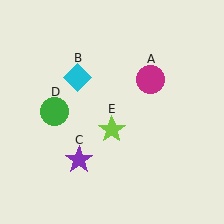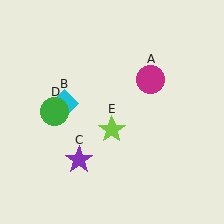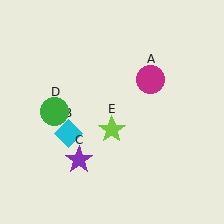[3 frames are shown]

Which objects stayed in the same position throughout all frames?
Magenta circle (object A) and purple star (object C) and green circle (object D) and lime star (object E) remained stationary.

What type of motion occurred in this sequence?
The cyan diamond (object B) rotated counterclockwise around the center of the scene.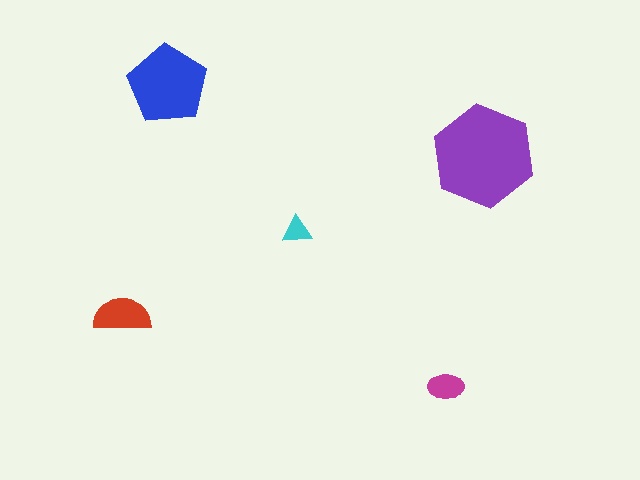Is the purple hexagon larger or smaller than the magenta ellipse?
Larger.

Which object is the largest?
The purple hexagon.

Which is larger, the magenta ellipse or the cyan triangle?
The magenta ellipse.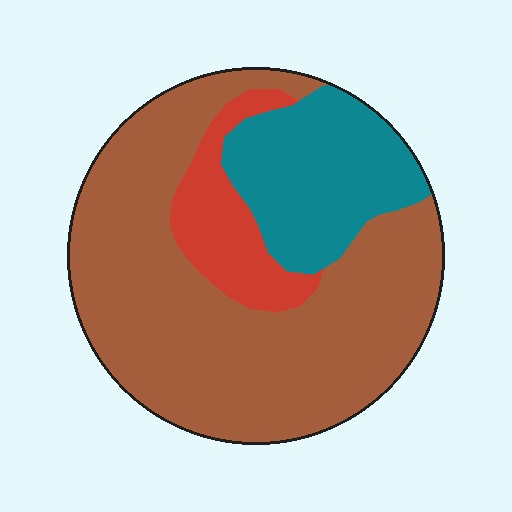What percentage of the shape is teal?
Teal covers about 20% of the shape.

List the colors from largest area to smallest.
From largest to smallest: brown, teal, red.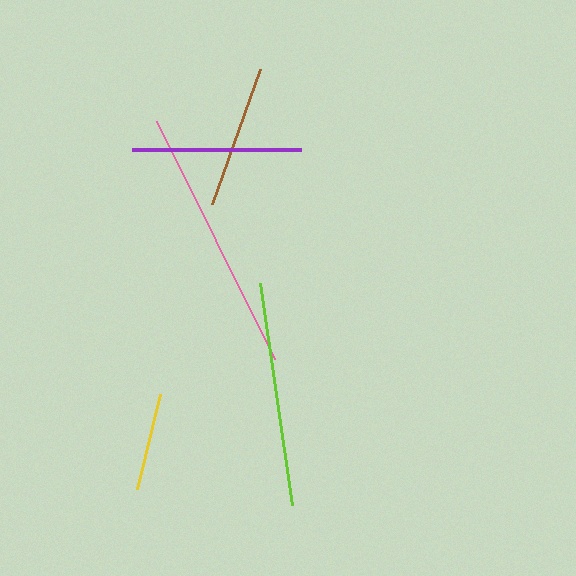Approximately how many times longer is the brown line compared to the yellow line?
The brown line is approximately 1.5 times the length of the yellow line.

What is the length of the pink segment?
The pink segment is approximately 266 pixels long.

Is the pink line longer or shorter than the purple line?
The pink line is longer than the purple line.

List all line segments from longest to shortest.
From longest to shortest: pink, lime, purple, brown, yellow.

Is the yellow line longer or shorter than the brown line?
The brown line is longer than the yellow line.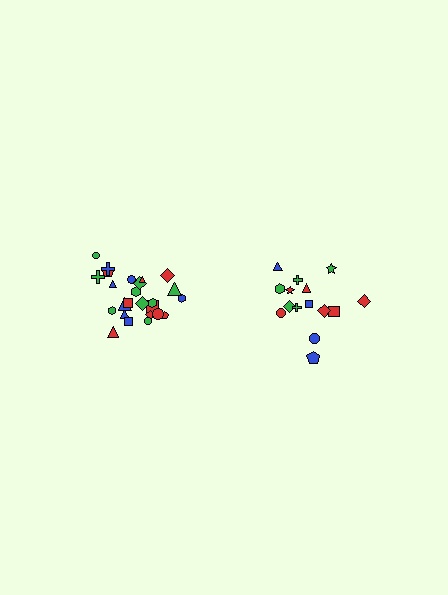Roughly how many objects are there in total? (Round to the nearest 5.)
Roughly 40 objects in total.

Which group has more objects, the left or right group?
The left group.